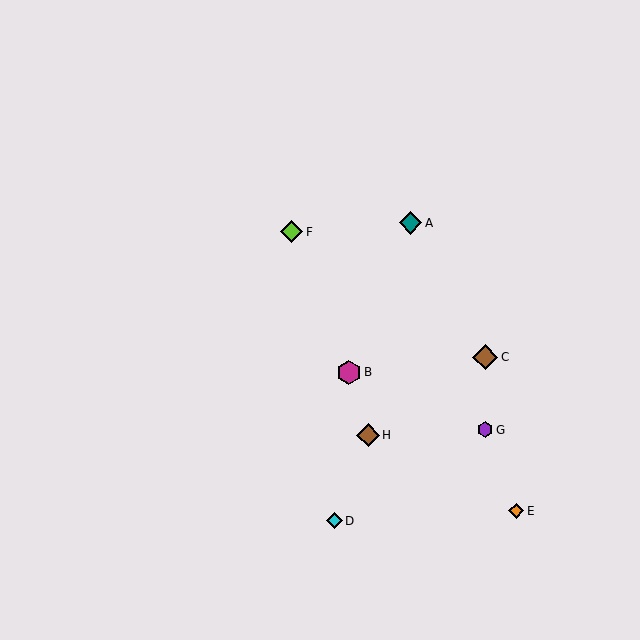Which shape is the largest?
The brown diamond (labeled C) is the largest.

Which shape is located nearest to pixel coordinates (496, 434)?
The purple hexagon (labeled G) at (485, 430) is nearest to that location.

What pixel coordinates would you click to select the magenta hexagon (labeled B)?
Click at (349, 372) to select the magenta hexagon B.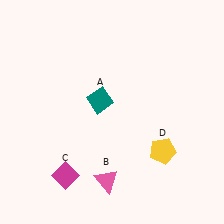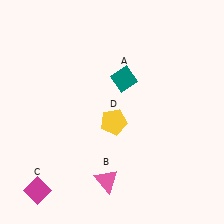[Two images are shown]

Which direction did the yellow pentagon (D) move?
The yellow pentagon (D) moved left.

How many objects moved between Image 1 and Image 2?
3 objects moved between the two images.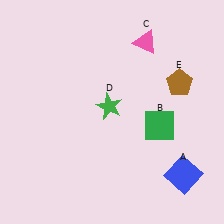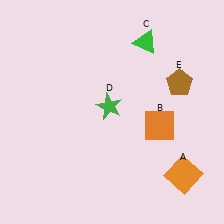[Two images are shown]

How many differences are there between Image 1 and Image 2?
There are 3 differences between the two images.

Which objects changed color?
A changed from blue to orange. B changed from green to orange. C changed from pink to green.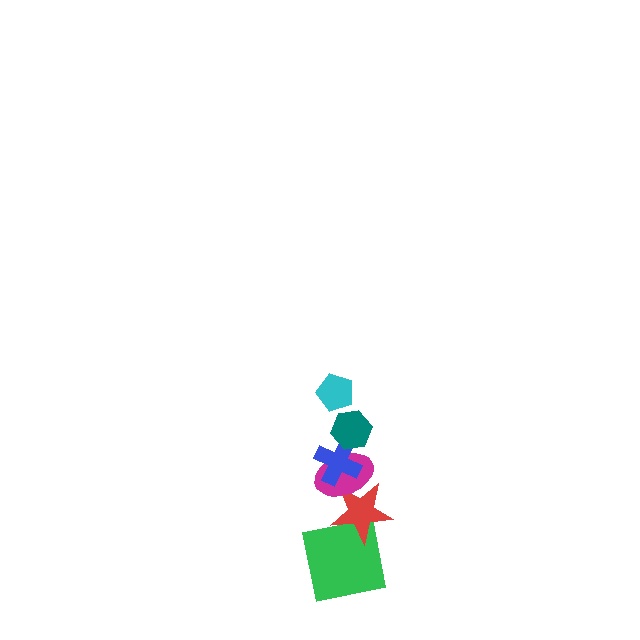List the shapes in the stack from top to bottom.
From top to bottom: the cyan pentagon, the teal hexagon, the blue cross, the magenta ellipse, the red star, the green square.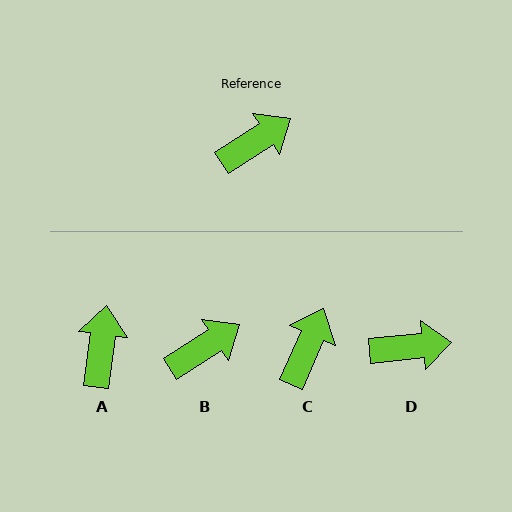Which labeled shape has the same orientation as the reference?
B.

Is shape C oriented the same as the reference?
No, it is off by about 34 degrees.